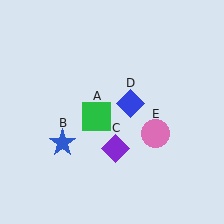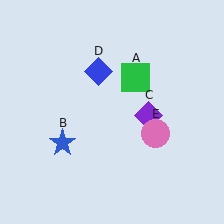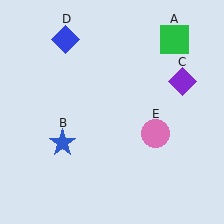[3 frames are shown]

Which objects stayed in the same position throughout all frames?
Blue star (object B) and pink circle (object E) remained stationary.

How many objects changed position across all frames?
3 objects changed position: green square (object A), purple diamond (object C), blue diamond (object D).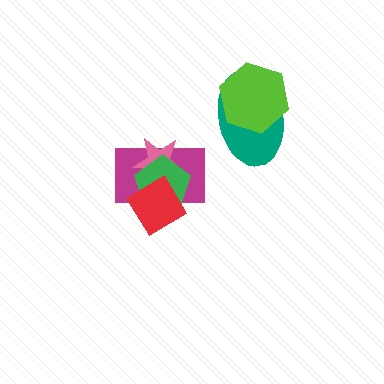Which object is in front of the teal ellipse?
The lime hexagon is in front of the teal ellipse.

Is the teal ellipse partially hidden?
Yes, it is partially covered by another shape.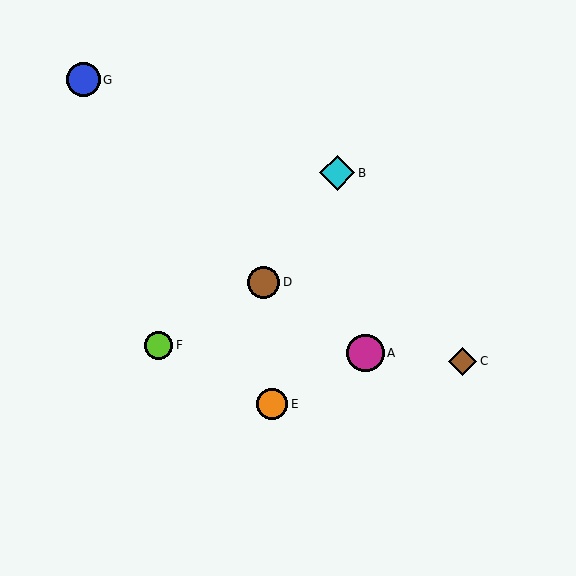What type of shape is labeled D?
Shape D is a brown circle.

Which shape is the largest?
The magenta circle (labeled A) is the largest.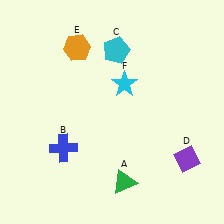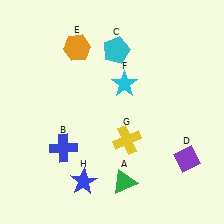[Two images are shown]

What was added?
A yellow cross (G), a blue star (H) were added in Image 2.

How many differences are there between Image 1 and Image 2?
There are 2 differences between the two images.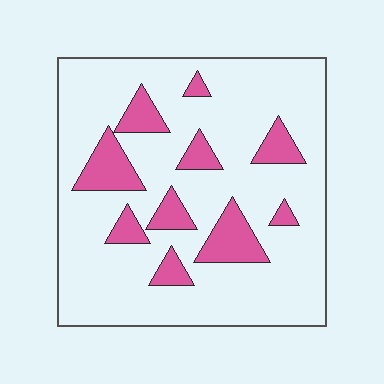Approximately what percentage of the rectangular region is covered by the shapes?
Approximately 20%.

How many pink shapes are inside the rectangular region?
10.